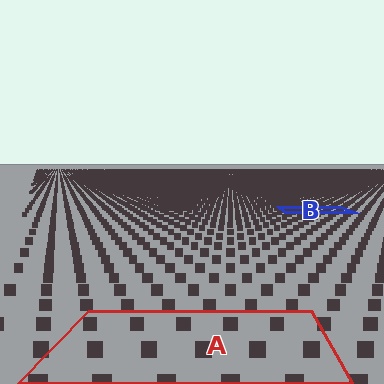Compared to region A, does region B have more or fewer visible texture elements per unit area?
Region B has more texture elements per unit area — they are packed more densely because it is farther away.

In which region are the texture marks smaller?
The texture marks are smaller in region B, because it is farther away.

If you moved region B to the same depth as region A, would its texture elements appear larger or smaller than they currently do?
They would appear larger. At a closer depth, the same texture elements are projected at a bigger on-screen size.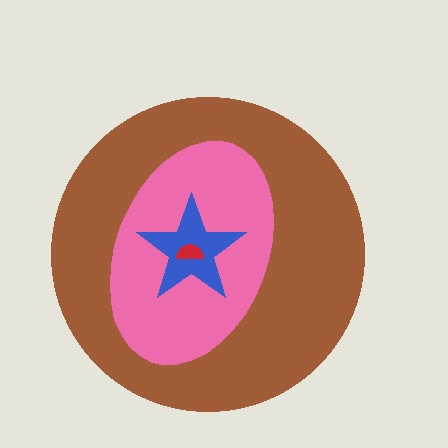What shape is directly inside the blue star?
The red semicircle.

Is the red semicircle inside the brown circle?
Yes.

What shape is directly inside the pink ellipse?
The blue star.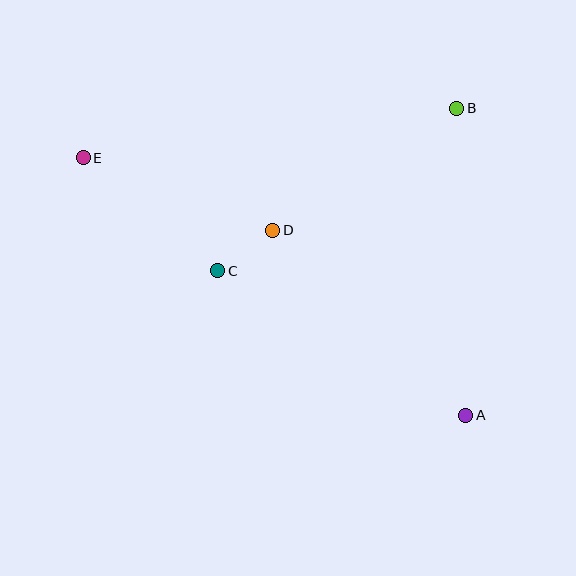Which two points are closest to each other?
Points C and D are closest to each other.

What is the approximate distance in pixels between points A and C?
The distance between A and C is approximately 287 pixels.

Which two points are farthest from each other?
Points A and E are farthest from each other.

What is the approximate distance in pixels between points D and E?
The distance between D and E is approximately 203 pixels.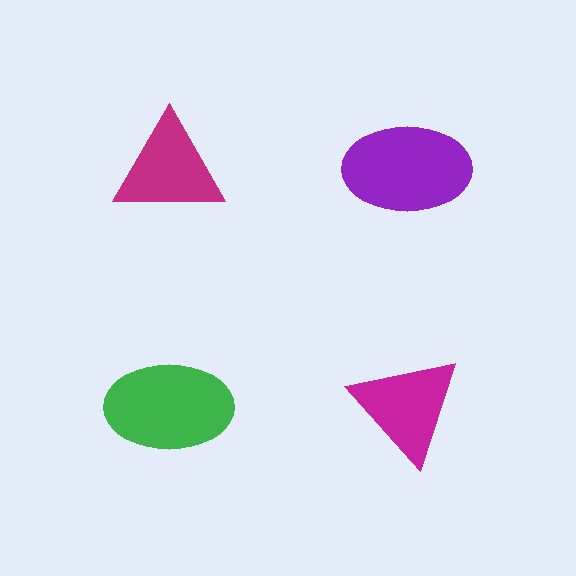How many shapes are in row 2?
2 shapes.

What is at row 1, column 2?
A purple ellipse.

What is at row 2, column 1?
A green ellipse.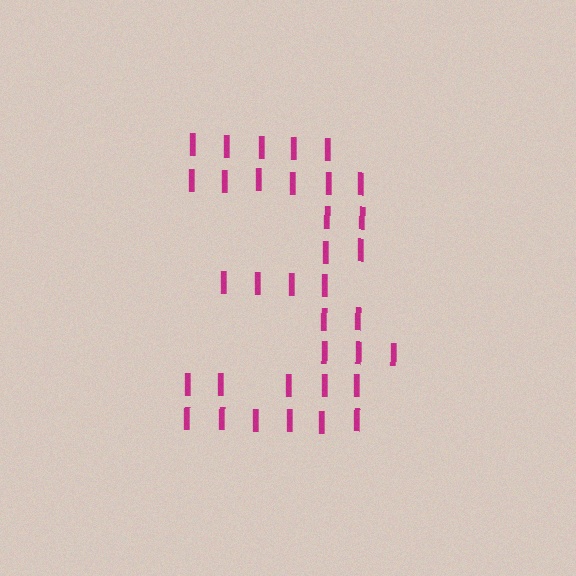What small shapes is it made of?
It is made of small letter I's.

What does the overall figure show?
The overall figure shows the digit 3.